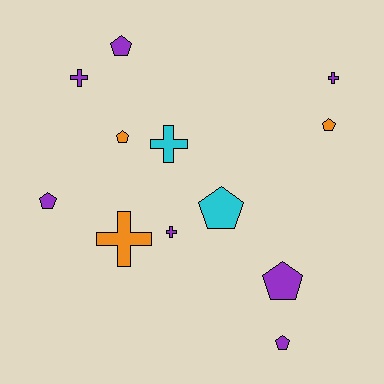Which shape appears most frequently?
Pentagon, with 7 objects.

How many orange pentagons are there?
There are 2 orange pentagons.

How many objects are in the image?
There are 12 objects.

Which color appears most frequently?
Purple, with 7 objects.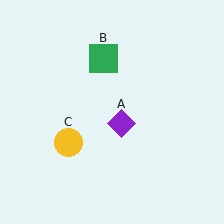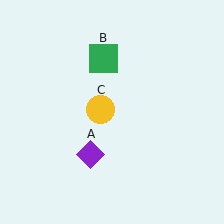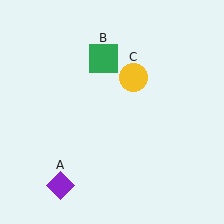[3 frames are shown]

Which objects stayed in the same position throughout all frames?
Green square (object B) remained stationary.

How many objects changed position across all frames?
2 objects changed position: purple diamond (object A), yellow circle (object C).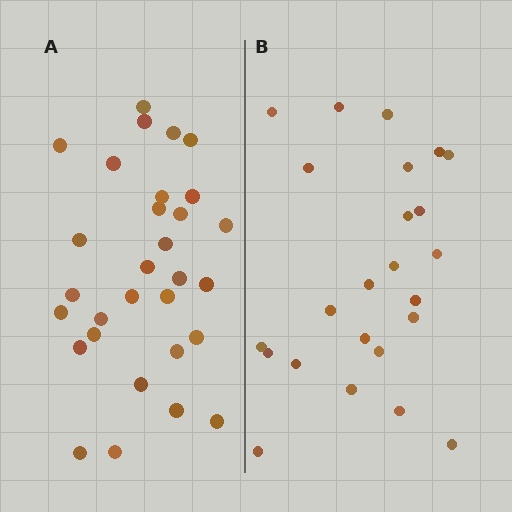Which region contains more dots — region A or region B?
Region A (the left region) has more dots.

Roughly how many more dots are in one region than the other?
Region A has about 6 more dots than region B.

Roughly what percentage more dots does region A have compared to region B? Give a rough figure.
About 25% more.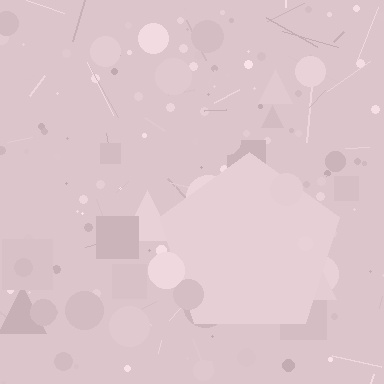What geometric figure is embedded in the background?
A pentagon is embedded in the background.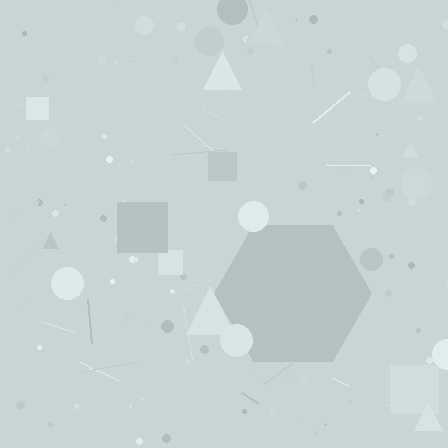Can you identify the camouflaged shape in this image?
The camouflaged shape is a hexagon.